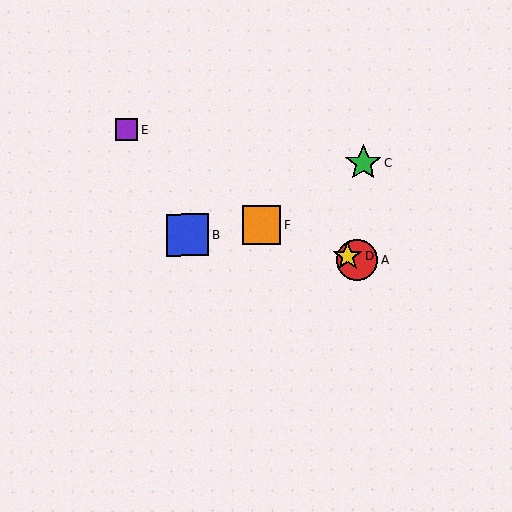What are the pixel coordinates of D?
Object D is at (348, 257).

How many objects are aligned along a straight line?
3 objects (A, D, F) are aligned along a straight line.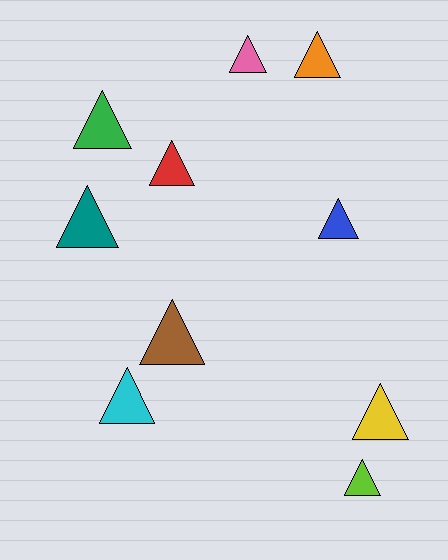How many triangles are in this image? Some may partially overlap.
There are 10 triangles.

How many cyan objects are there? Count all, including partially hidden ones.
There is 1 cyan object.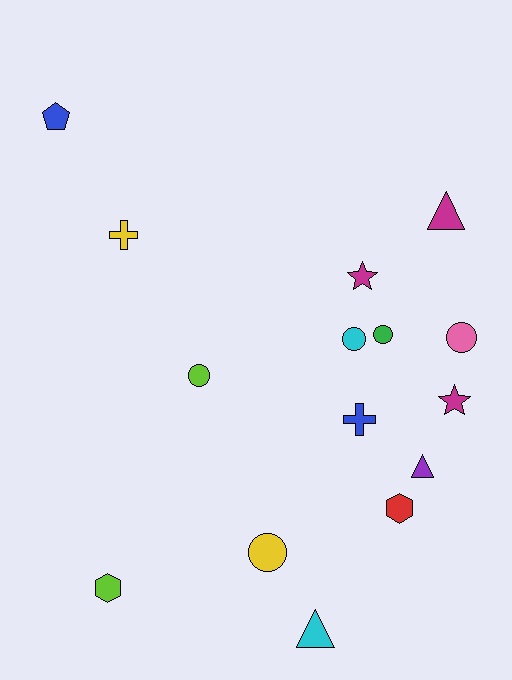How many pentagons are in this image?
There is 1 pentagon.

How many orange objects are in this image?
There are no orange objects.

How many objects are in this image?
There are 15 objects.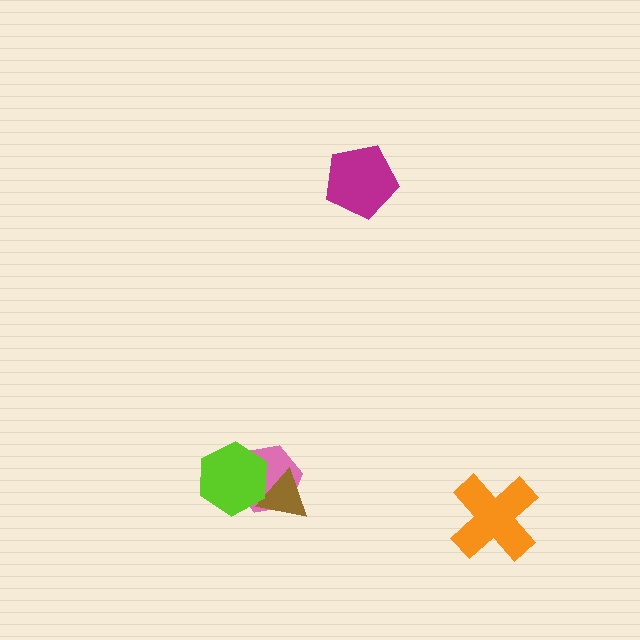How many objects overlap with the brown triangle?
2 objects overlap with the brown triangle.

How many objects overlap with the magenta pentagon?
0 objects overlap with the magenta pentagon.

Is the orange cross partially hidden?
No, no other shape covers it.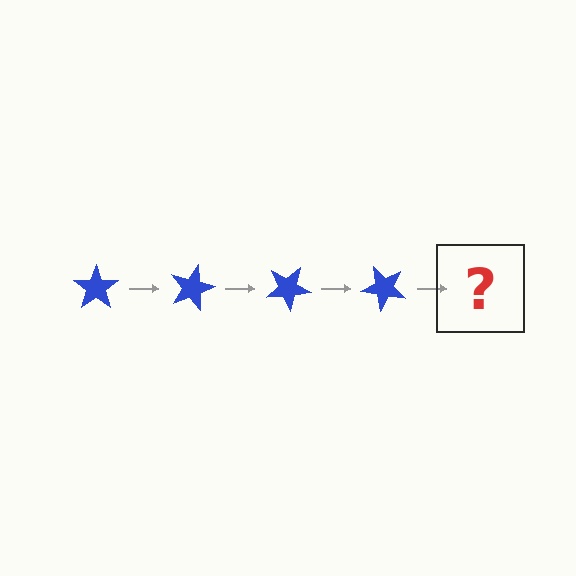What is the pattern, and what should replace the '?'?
The pattern is that the star rotates 15 degrees each step. The '?' should be a blue star rotated 60 degrees.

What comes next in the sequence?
The next element should be a blue star rotated 60 degrees.